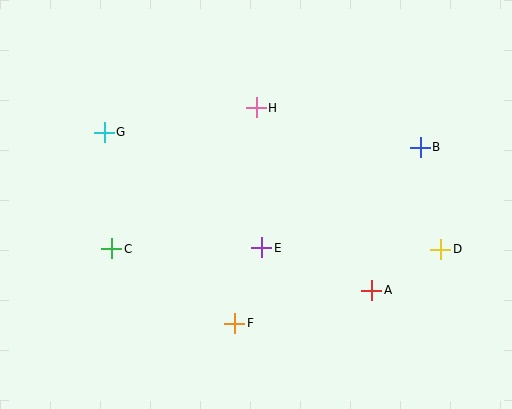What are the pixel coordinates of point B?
Point B is at (420, 147).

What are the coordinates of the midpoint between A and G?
The midpoint between A and G is at (238, 211).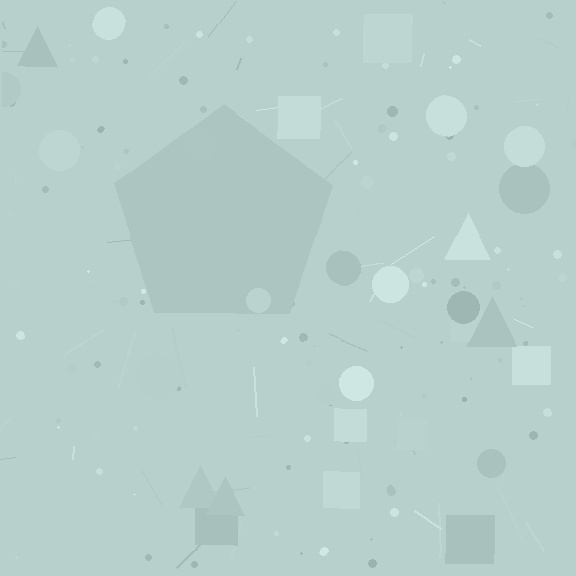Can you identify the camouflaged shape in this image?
The camouflaged shape is a pentagon.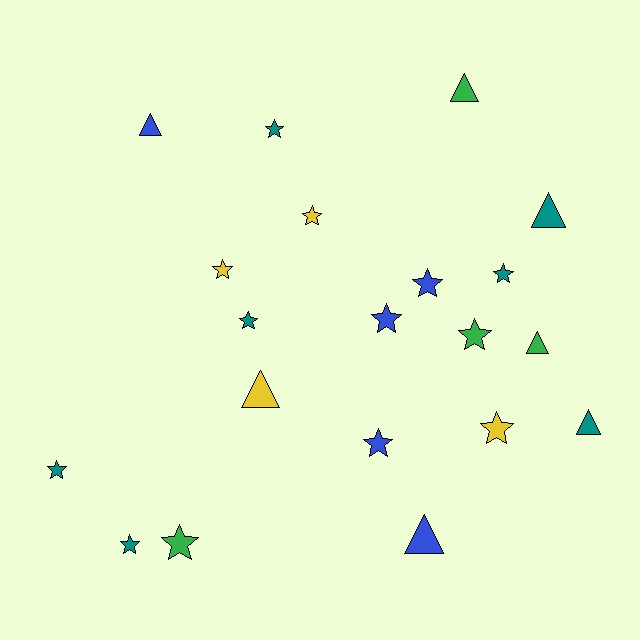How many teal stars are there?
There are 5 teal stars.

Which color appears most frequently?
Teal, with 7 objects.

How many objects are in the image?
There are 20 objects.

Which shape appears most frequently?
Star, with 13 objects.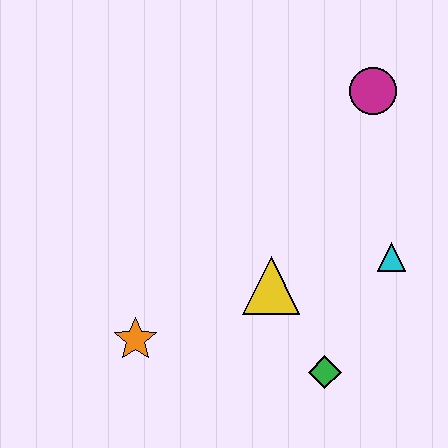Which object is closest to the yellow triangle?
The green diamond is closest to the yellow triangle.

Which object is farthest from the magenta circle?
The orange star is farthest from the magenta circle.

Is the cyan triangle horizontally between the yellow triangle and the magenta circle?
No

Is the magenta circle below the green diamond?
No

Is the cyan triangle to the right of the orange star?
Yes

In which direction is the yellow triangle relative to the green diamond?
The yellow triangle is above the green diamond.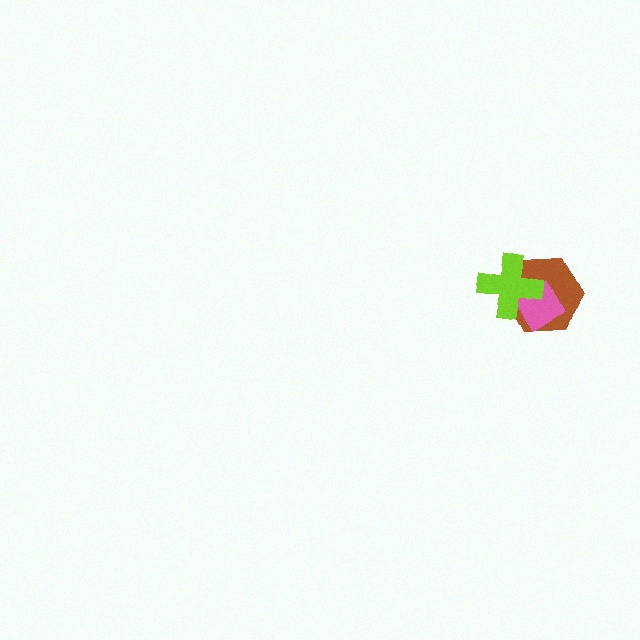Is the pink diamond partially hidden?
Yes, it is partially covered by another shape.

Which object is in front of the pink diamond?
The lime cross is in front of the pink diamond.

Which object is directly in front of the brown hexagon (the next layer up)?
The pink diamond is directly in front of the brown hexagon.